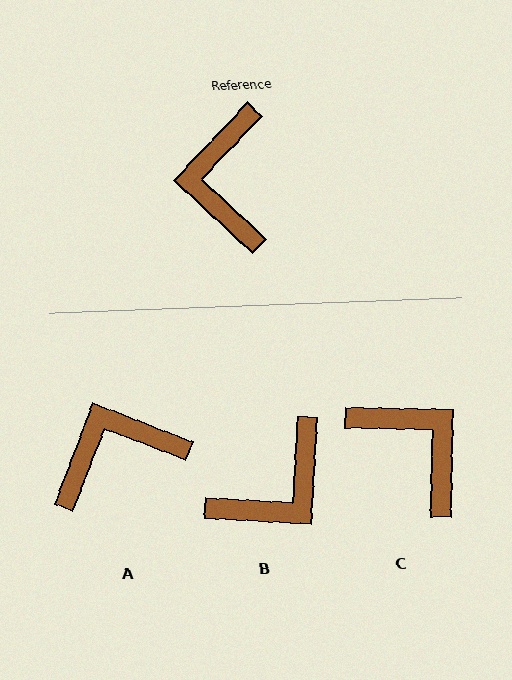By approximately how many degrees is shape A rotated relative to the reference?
Approximately 68 degrees clockwise.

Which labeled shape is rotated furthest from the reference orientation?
C, about 138 degrees away.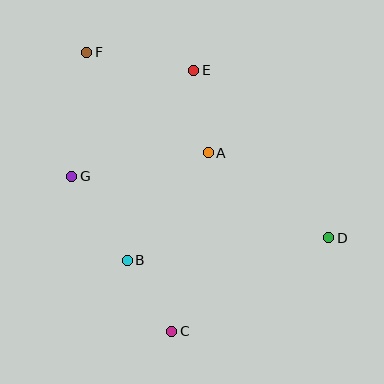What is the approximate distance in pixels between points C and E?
The distance between C and E is approximately 262 pixels.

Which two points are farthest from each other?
Points D and F are farthest from each other.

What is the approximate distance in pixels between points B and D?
The distance between B and D is approximately 203 pixels.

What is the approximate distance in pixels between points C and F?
The distance between C and F is approximately 292 pixels.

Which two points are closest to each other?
Points A and E are closest to each other.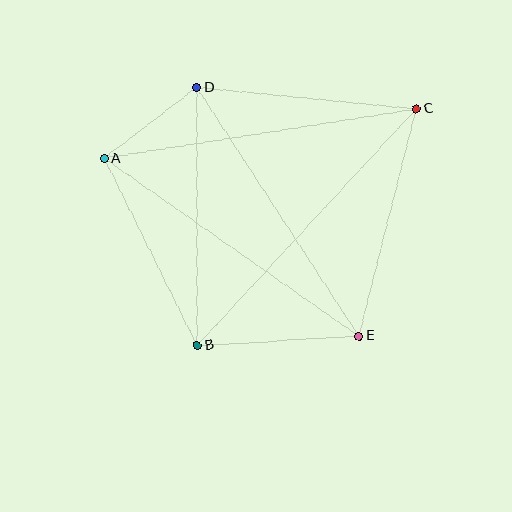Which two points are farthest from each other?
Points B and C are farthest from each other.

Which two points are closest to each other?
Points A and D are closest to each other.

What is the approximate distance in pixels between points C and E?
The distance between C and E is approximately 234 pixels.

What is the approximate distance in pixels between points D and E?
The distance between D and E is approximately 297 pixels.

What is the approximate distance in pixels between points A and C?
The distance between A and C is approximately 316 pixels.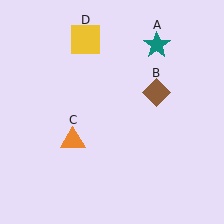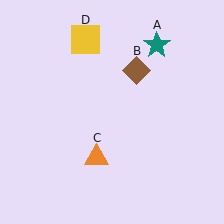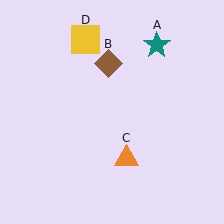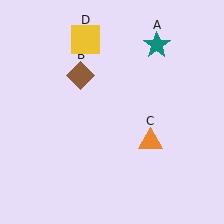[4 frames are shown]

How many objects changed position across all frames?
2 objects changed position: brown diamond (object B), orange triangle (object C).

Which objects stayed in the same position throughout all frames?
Teal star (object A) and yellow square (object D) remained stationary.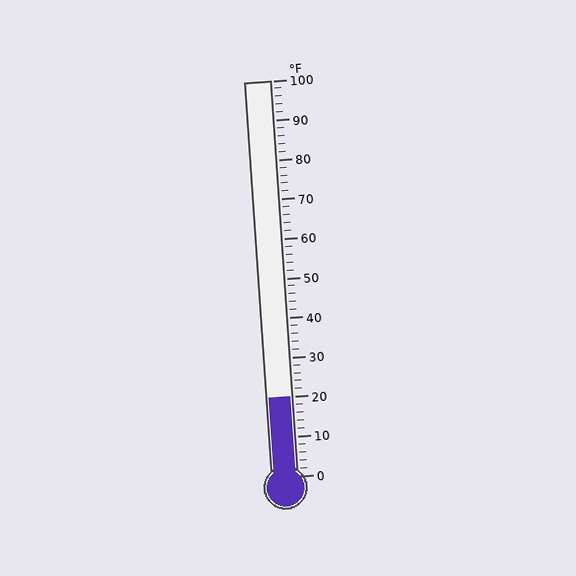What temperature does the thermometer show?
The thermometer shows approximately 20°F.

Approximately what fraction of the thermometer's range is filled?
The thermometer is filled to approximately 20% of its range.